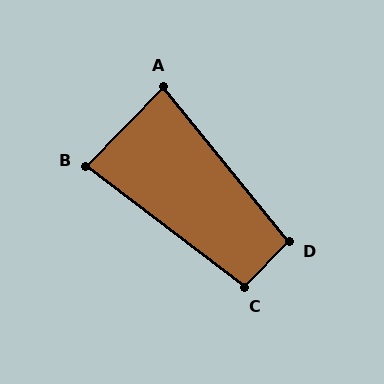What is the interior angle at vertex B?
Approximately 83 degrees (acute).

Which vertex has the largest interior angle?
C, at approximately 97 degrees.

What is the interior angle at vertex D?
Approximately 97 degrees (obtuse).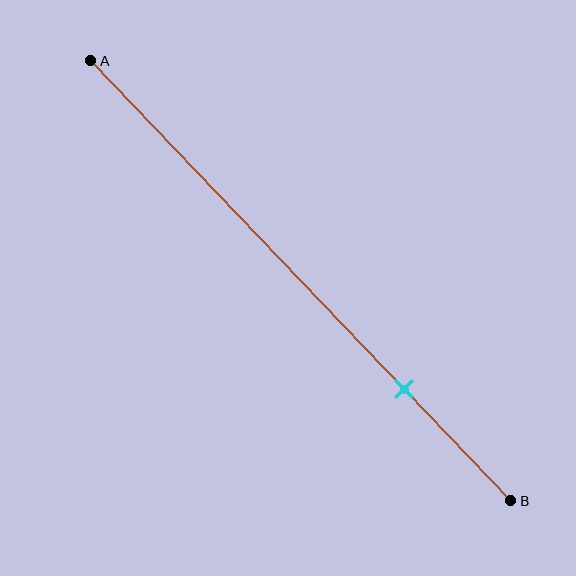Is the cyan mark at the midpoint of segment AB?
No, the mark is at about 75% from A, not at the 50% midpoint.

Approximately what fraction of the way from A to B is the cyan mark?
The cyan mark is approximately 75% of the way from A to B.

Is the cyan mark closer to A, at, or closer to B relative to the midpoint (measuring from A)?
The cyan mark is closer to point B than the midpoint of segment AB.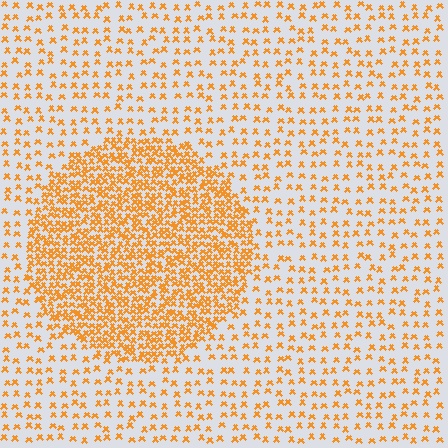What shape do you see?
I see a circle.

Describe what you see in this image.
The image contains small orange elements arranged at two different densities. A circle-shaped region is visible where the elements are more densely packed than the surrounding area.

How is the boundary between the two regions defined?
The boundary is defined by a change in element density (approximately 2.8x ratio). All elements are the same color, size, and shape.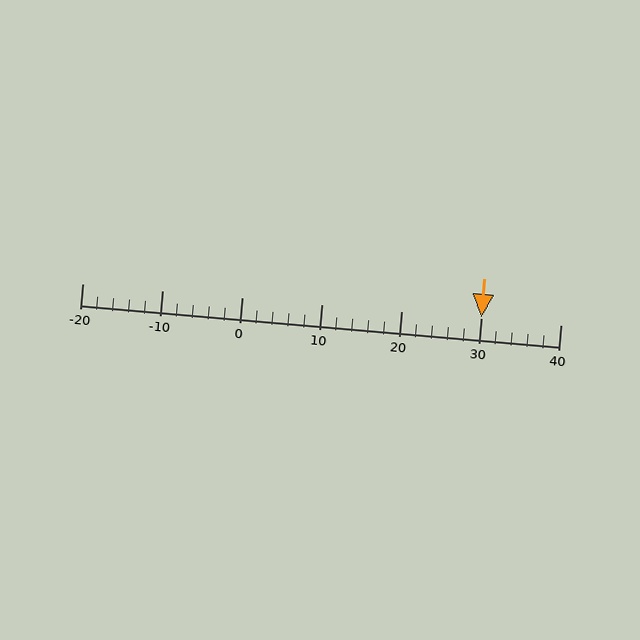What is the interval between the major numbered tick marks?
The major tick marks are spaced 10 units apart.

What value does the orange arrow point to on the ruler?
The orange arrow points to approximately 30.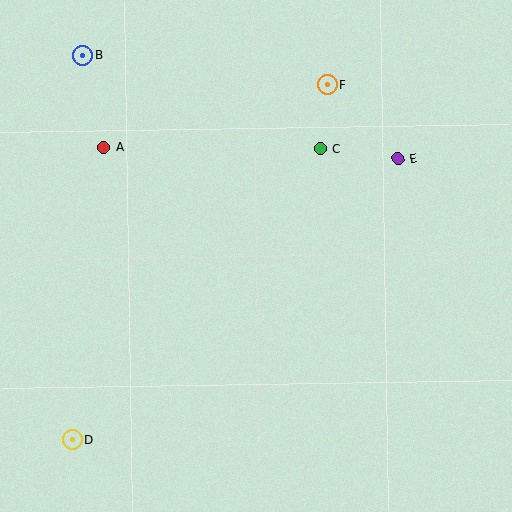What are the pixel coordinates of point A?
Point A is at (104, 148).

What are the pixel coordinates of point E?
Point E is at (398, 158).